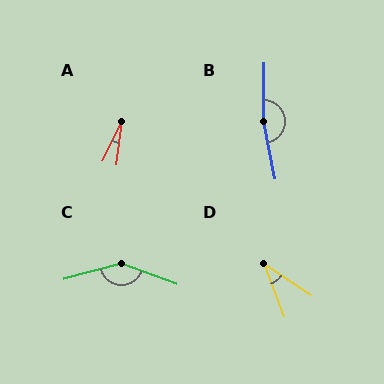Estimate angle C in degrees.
Approximately 145 degrees.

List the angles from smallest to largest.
A (18°), D (36°), C (145°), B (168°).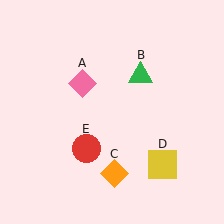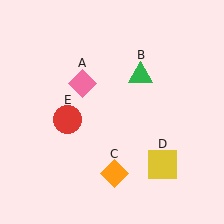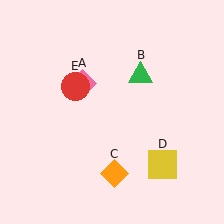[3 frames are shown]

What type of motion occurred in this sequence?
The red circle (object E) rotated clockwise around the center of the scene.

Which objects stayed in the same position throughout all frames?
Pink diamond (object A) and green triangle (object B) and orange diamond (object C) and yellow square (object D) remained stationary.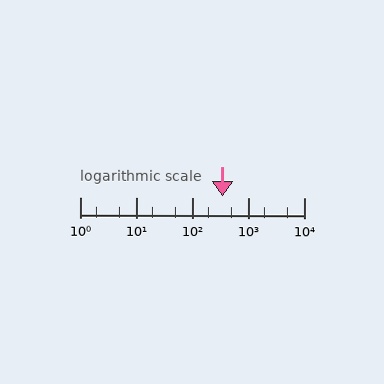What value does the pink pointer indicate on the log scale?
The pointer indicates approximately 350.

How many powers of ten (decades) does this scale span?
The scale spans 4 decades, from 1 to 10000.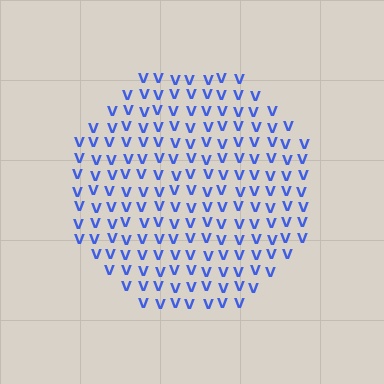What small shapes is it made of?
It is made of small letter V's.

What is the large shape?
The large shape is a circle.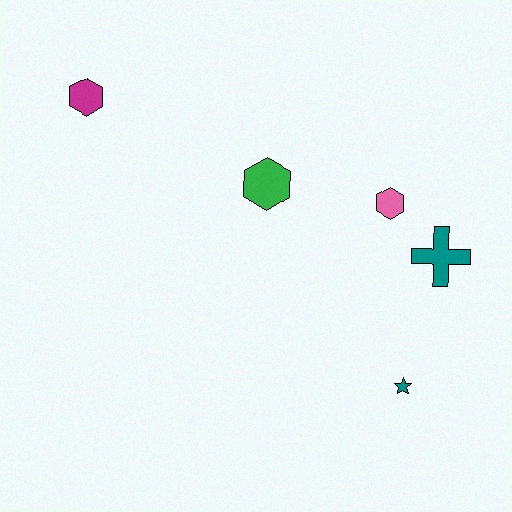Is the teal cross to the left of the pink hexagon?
No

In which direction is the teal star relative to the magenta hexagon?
The teal star is to the right of the magenta hexagon.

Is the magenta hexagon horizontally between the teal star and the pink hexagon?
No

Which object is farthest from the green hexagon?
The teal star is farthest from the green hexagon.